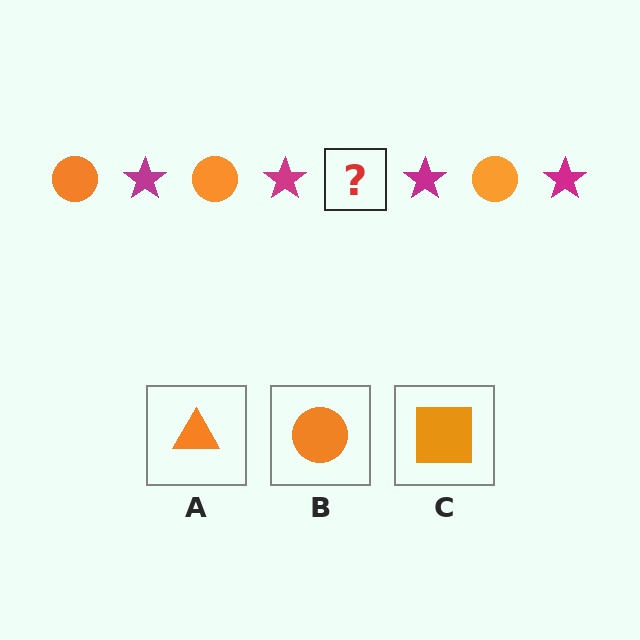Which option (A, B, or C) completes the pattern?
B.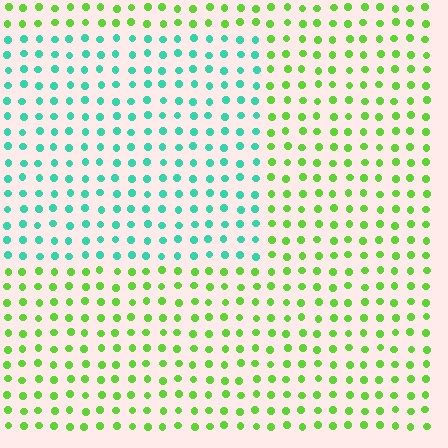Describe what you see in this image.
The image is filled with small lime elements in a uniform arrangement. A rectangle-shaped region is visible where the elements are tinted to a slightly different hue, forming a subtle color boundary.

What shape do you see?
I see a rectangle.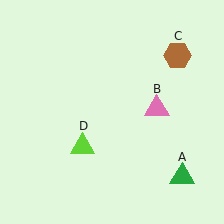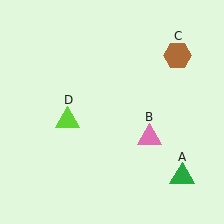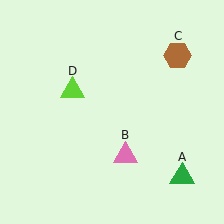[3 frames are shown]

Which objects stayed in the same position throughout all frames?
Green triangle (object A) and brown hexagon (object C) remained stationary.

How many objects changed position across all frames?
2 objects changed position: pink triangle (object B), lime triangle (object D).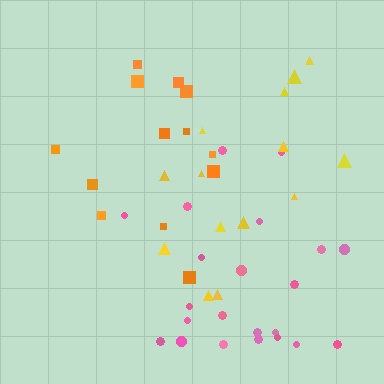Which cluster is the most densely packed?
Pink.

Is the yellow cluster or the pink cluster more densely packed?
Pink.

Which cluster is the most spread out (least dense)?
Yellow.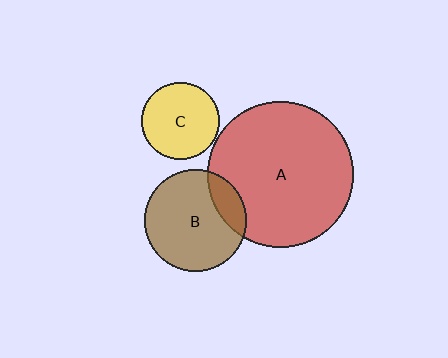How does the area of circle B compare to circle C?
Approximately 1.7 times.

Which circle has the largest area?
Circle A (red).